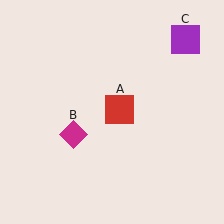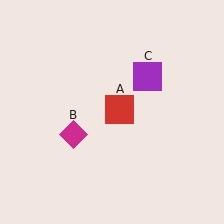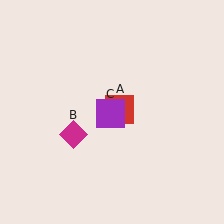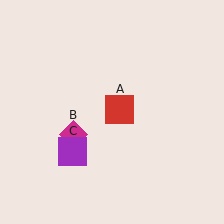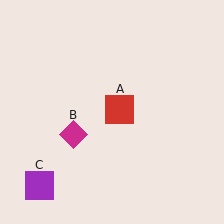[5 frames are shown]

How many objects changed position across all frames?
1 object changed position: purple square (object C).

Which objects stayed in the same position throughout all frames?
Red square (object A) and magenta diamond (object B) remained stationary.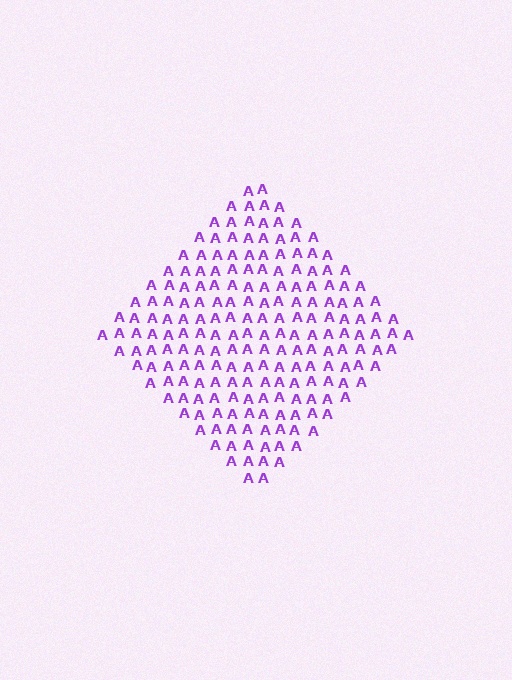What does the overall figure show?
The overall figure shows a diamond.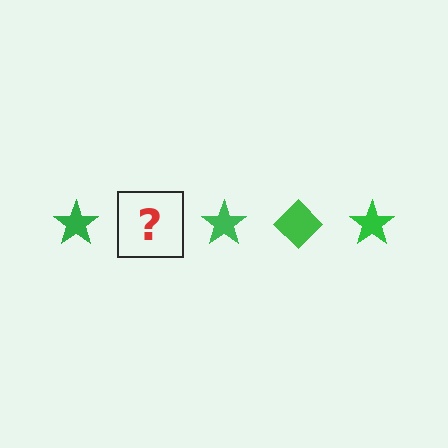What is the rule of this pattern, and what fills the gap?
The rule is that the pattern cycles through star, diamond shapes in green. The gap should be filled with a green diamond.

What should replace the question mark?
The question mark should be replaced with a green diamond.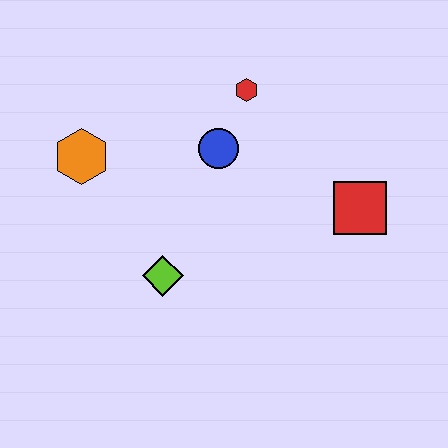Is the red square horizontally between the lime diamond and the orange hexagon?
No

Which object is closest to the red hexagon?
The blue circle is closest to the red hexagon.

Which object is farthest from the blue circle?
The red square is farthest from the blue circle.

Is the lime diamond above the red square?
No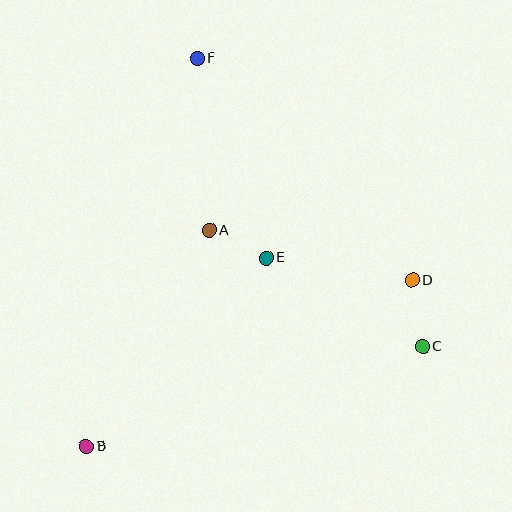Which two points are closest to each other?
Points A and E are closest to each other.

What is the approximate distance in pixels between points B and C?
The distance between B and C is approximately 351 pixels.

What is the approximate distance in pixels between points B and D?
The distance between B and D is approximately 366 pixels.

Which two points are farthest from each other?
Points B and F are farthest from each other.